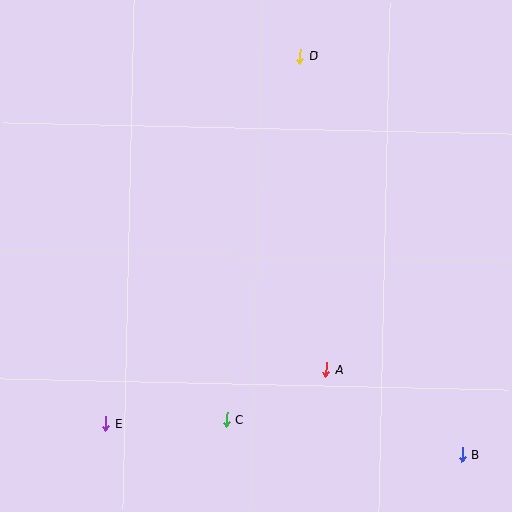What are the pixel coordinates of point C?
Point C is at (226, 420).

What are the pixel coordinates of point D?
Point D is at (300, 56).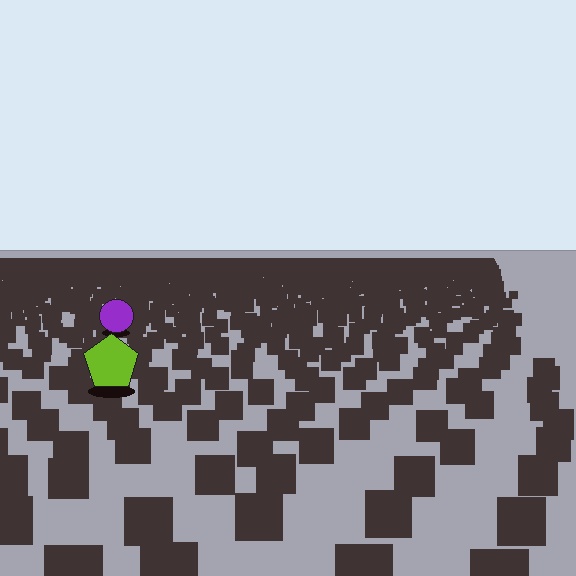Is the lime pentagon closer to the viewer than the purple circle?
Yes. The lime pentagon is closer — you can tell from the texture gradient: the ground texture is coarser near it.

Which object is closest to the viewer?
The lime pentagon is closest. The texture marks near it are larger and more spread out.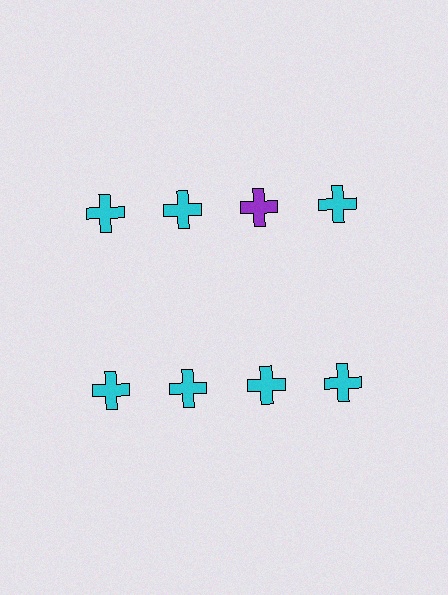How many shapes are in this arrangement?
There are 8 shapes arranged in a grid pattern.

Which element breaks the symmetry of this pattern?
The purple cross in the top row, center column breaks the symmetry. All other shapes are cyan crosses.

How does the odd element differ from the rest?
It has a different color: purple instead of cyan.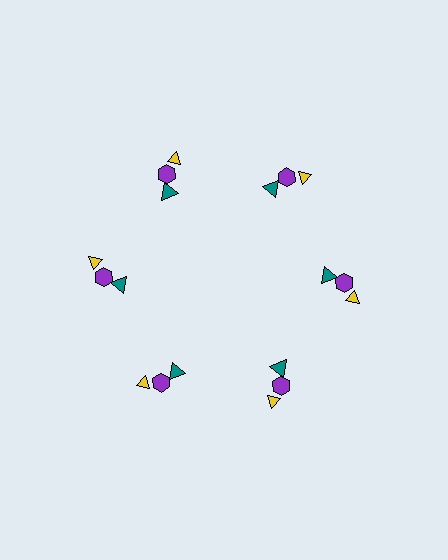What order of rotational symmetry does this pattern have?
This pattern has 6-fold rotational symmetry.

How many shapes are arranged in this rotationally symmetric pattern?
There are 18 shapes, arranged in 6 groups of 3.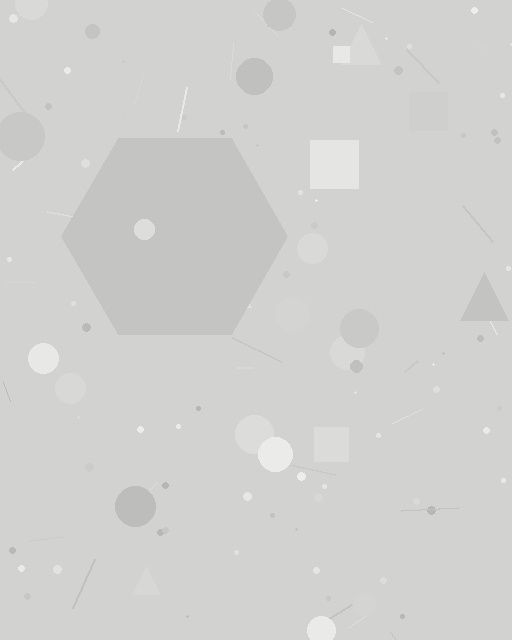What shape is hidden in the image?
A hexagon is hidden in the image.